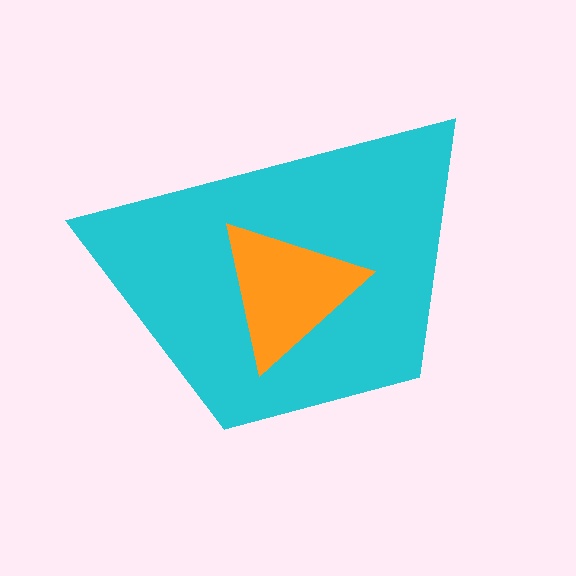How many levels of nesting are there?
2.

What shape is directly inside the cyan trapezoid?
The orange triangle.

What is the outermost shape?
The cyan trapezoid.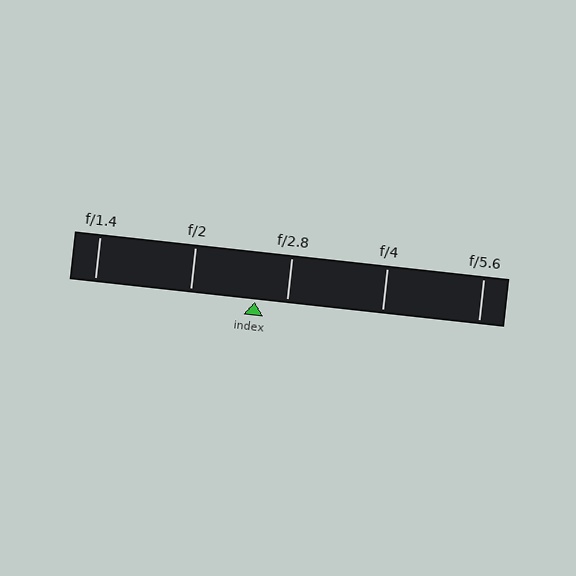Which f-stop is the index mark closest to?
The index mark is closest to f/2.8.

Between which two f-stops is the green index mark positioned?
The index mark is between f/2 and f/2.8.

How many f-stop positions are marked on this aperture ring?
There are 5 f-stop positions marked.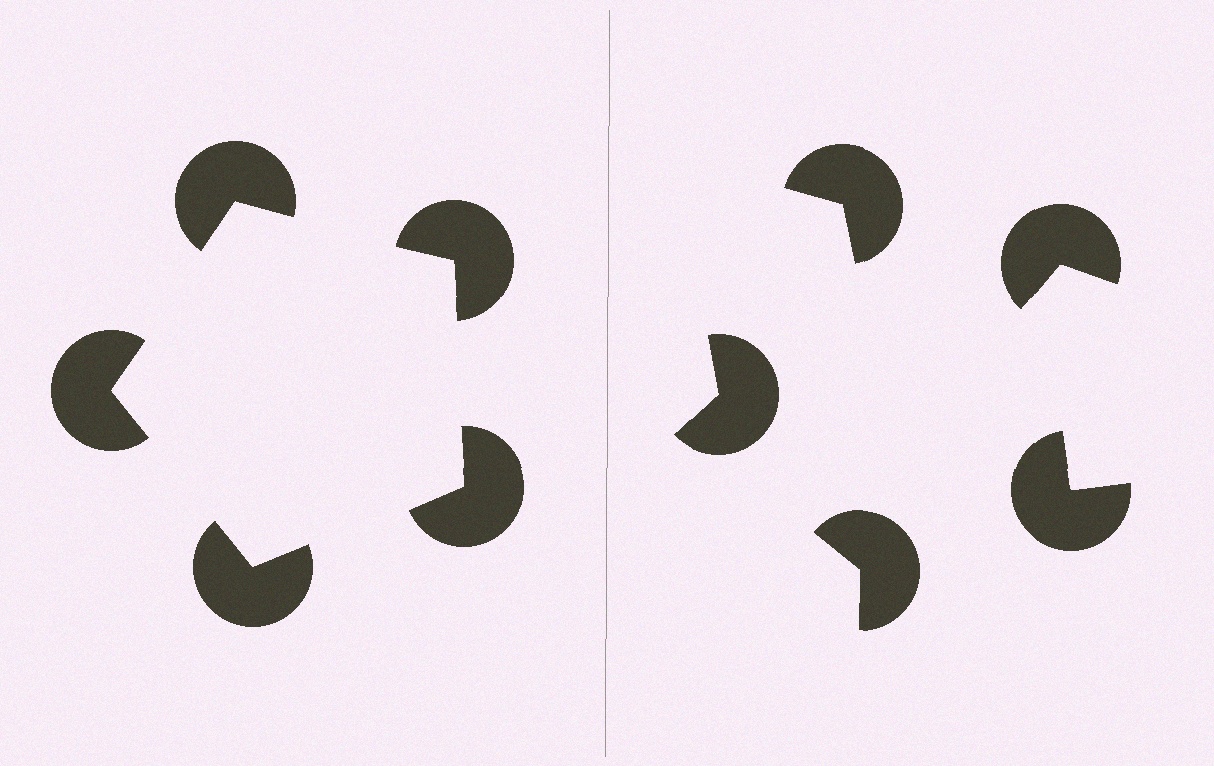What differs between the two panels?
The pac-man discs are positioned identically on both sides; only the wedge orientations differ. On the left they align to a pentagon; on the right they are misaligned.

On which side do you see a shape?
An illusory pentagon appears on the left side. On the right side the wedge cuts are rotated, so no coherent shape forms.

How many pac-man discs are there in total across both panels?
10 — 5 on each side.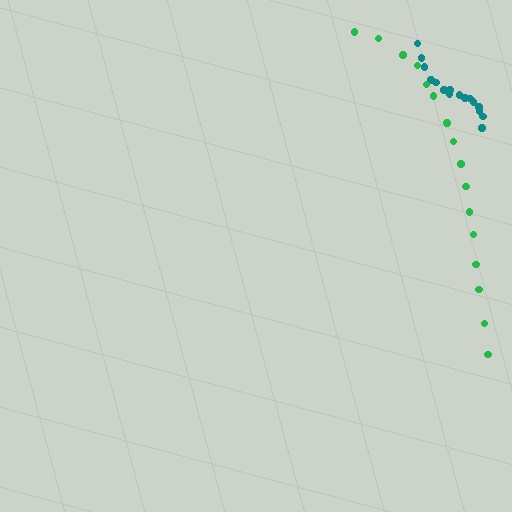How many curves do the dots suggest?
There are 2 distinct paths.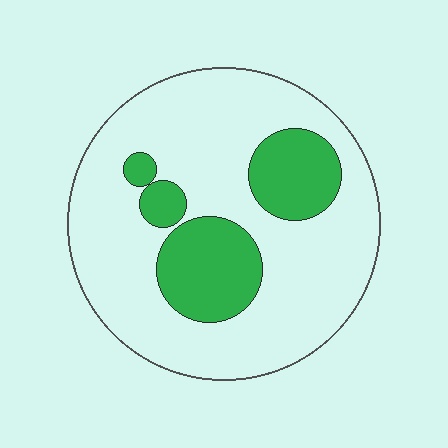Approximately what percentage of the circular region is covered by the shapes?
Approximately 25%.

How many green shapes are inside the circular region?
4.